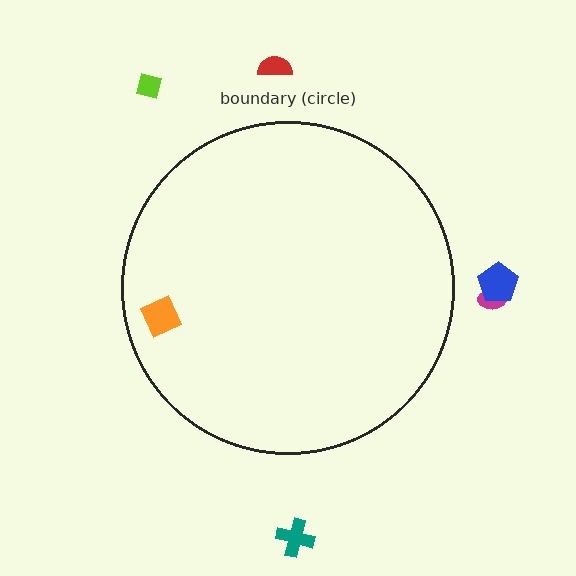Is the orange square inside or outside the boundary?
Inside.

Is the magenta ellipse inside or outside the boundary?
Outside.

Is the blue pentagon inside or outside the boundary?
Outside.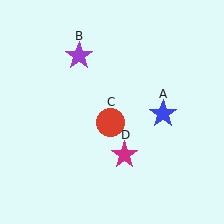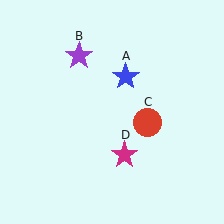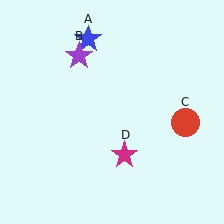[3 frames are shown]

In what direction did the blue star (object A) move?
The blue star (object A) moved up and to the left.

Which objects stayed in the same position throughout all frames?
Purple star (object B) and magenta star (object D) remained stationary.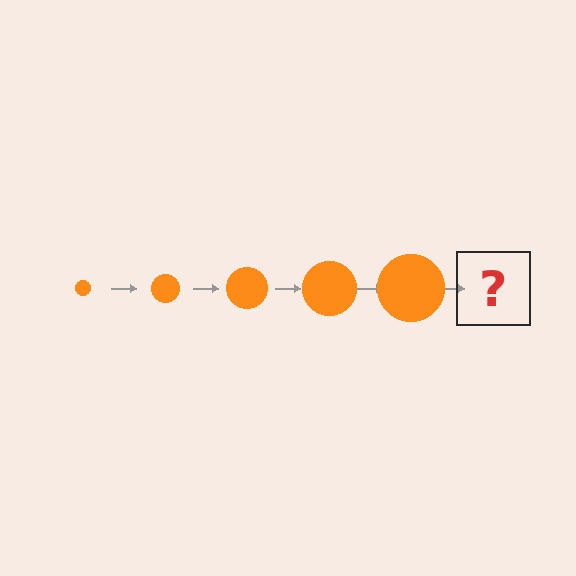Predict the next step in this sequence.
The next step is an orange circle, larger than the previous one.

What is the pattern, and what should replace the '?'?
The pattern is that the circle gets progressively larger each step. The '?' should be an orange circle, larger than the previous one.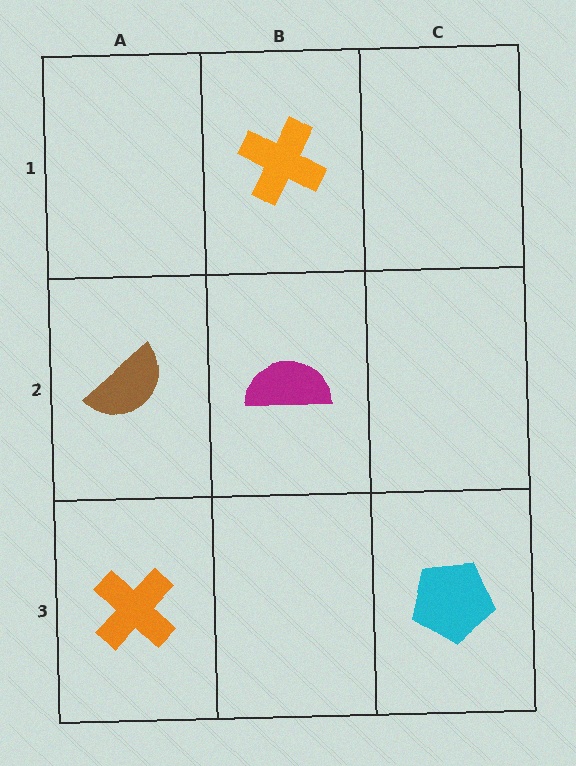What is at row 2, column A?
A brown semicircle.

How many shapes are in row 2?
2 shapes.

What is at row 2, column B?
A magenta semicircle.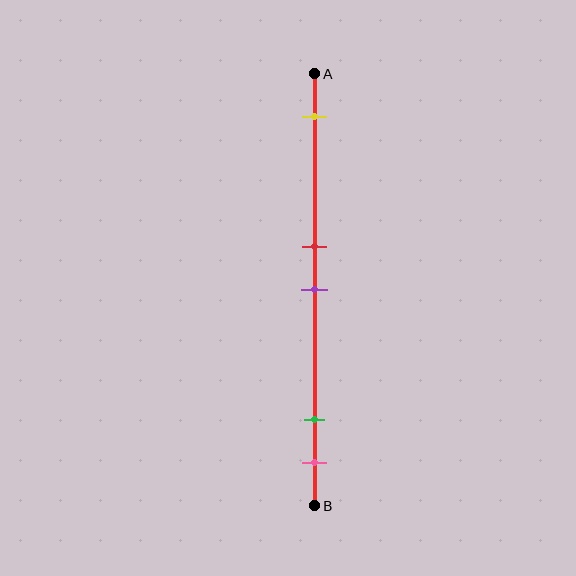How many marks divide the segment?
There are 5 marks dividing the segment.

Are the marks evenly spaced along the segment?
No, the marks are not evenly spaced.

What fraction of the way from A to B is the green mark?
The green mark is approximately 80% (0.8) of the way from A to B.